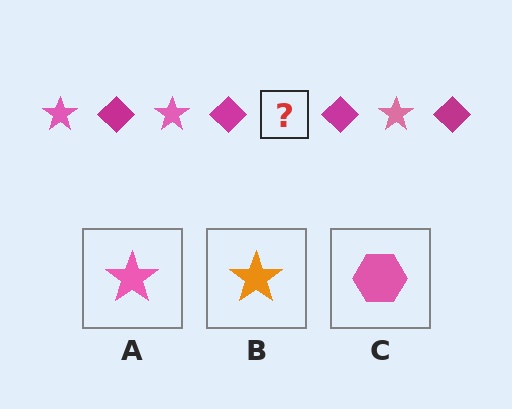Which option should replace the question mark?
Option A.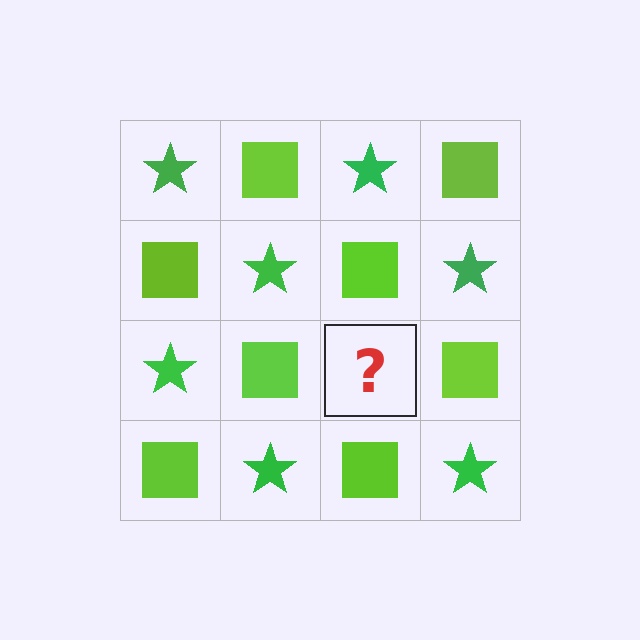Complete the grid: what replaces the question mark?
The question mark should be replaced with a green star.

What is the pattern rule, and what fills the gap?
The rule is that it alternates green star and lime square in a checkerboard pattern. The gap should be filled with a green star.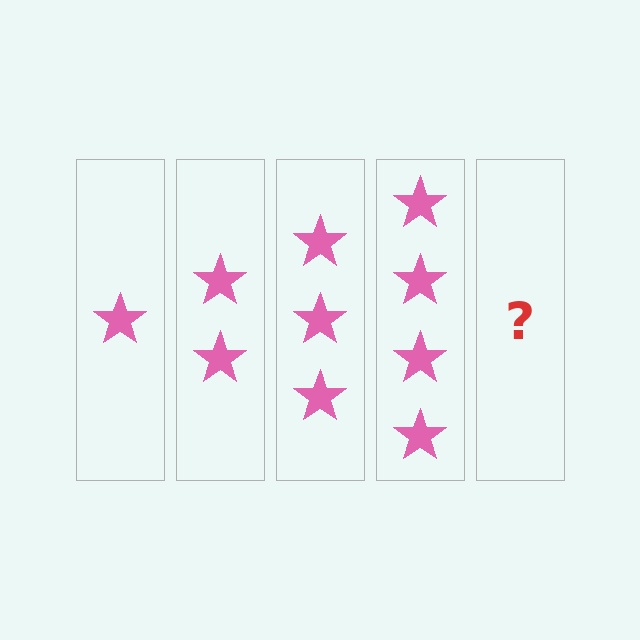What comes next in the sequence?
The next element should be 5 stars.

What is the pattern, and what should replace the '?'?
The pattern is that each step adds one more star. The '?' should be 5 stars.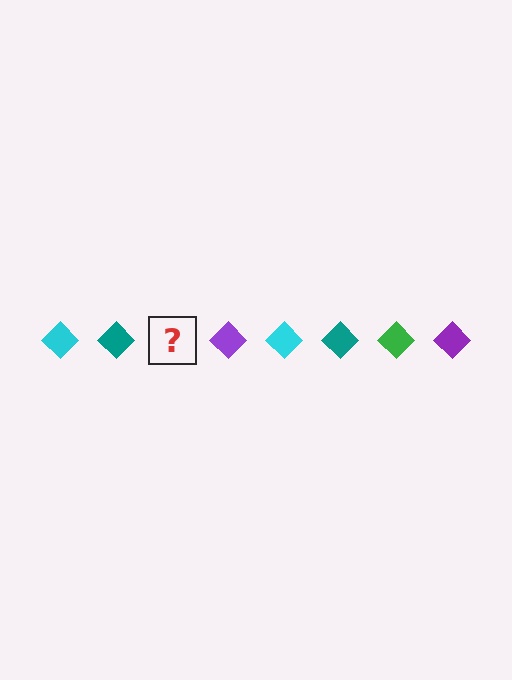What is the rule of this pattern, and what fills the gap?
The rule is that the pattern cycles through cyan, teal, green, purple diamonds. The gap should be filled with a green diamond.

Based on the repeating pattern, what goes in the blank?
The blank should be a green diamond.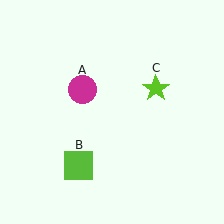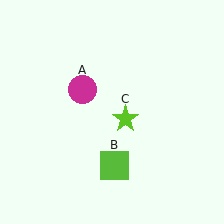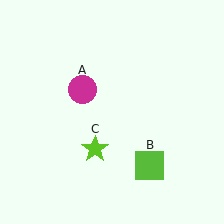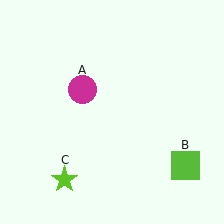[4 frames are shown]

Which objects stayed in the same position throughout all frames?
Magenta circle (object A) remained stationary.